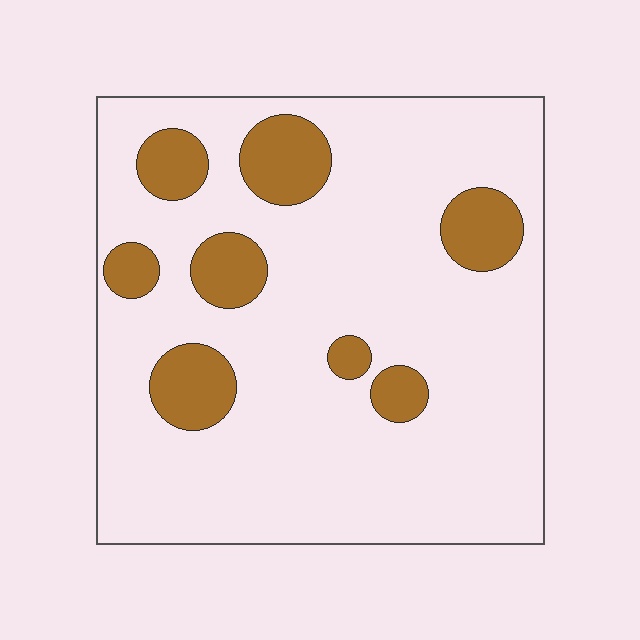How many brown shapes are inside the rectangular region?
8.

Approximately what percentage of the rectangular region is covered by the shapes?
Approximately 15%.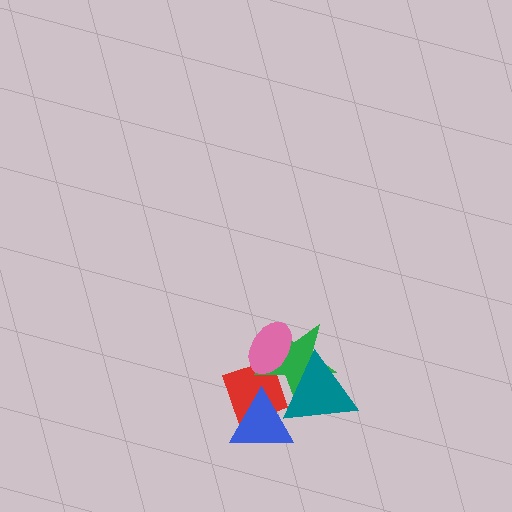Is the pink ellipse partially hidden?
No, no other shape covers it.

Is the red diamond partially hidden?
Yes, it is partially covered by another shape.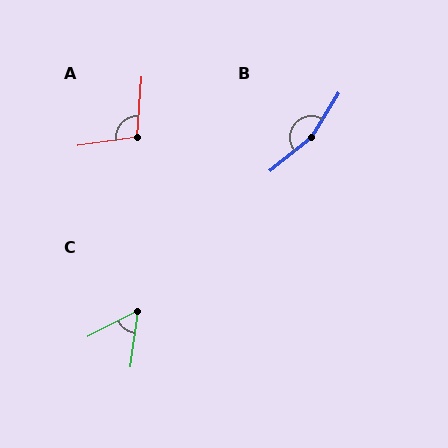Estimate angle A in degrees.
Approximately 102 degrees.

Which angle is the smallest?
C, at approximately 55 degrees.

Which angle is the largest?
B, at approximately 161 degrees.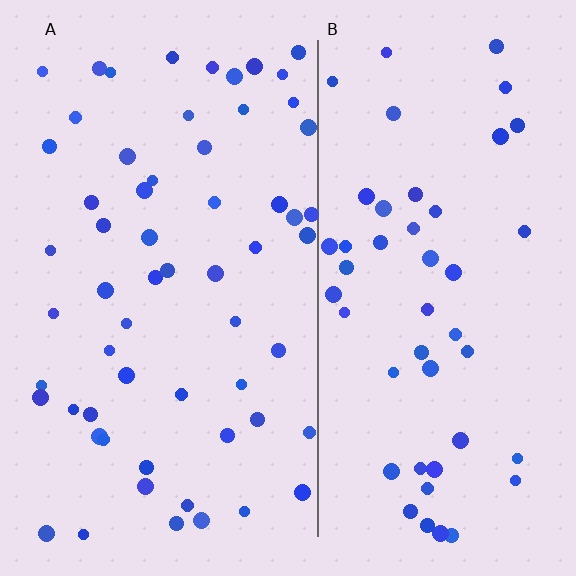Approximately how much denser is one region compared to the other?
Approximately 1.2× — region A over region B.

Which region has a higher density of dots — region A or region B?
A (the left).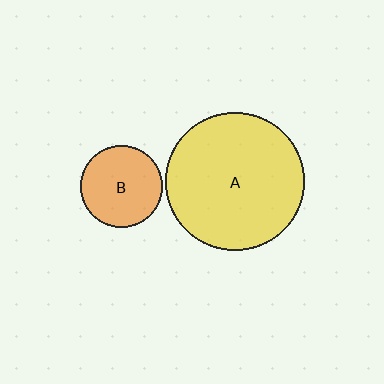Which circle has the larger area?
Circle A (yellow).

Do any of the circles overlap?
No, none of the circles overlap.